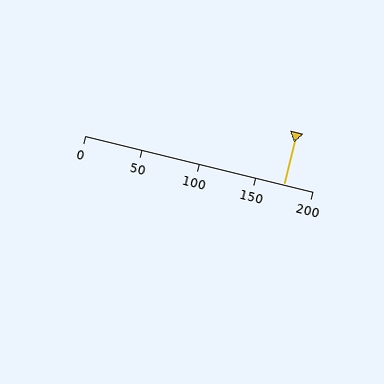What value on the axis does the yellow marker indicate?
The marker indicates approximately 175.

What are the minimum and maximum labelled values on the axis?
The axis runs from 0 to 200.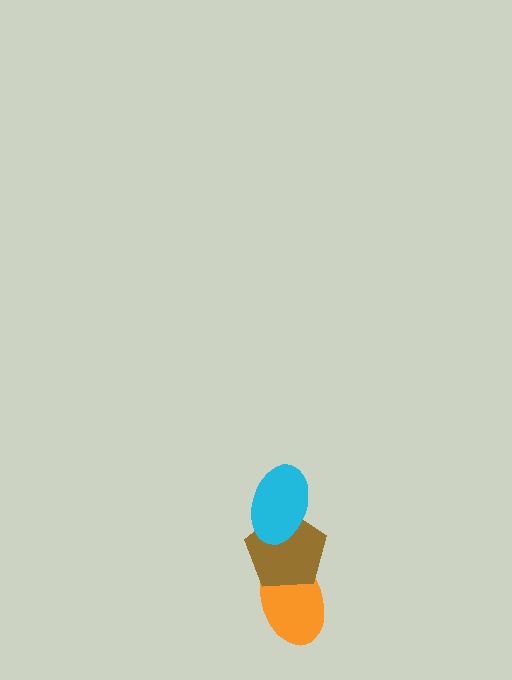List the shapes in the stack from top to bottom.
From top to bottom: the cyan ellipse, the brown pentagon, the orange ellipse.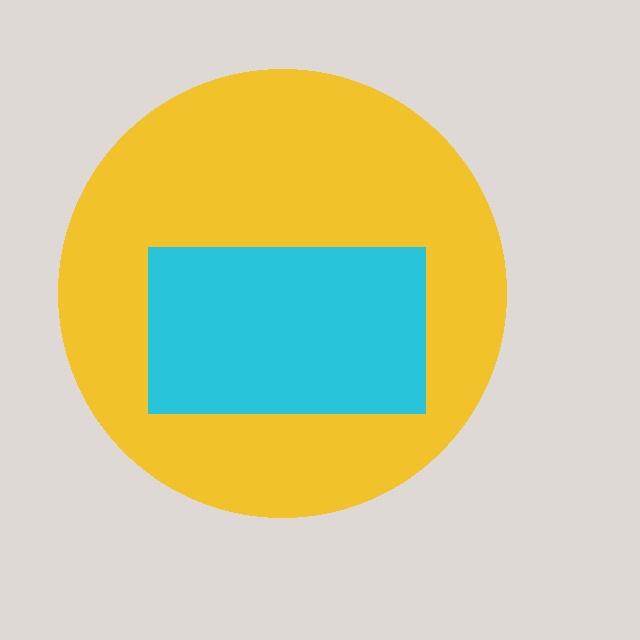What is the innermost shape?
The cyan rectangle.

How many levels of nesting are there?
2.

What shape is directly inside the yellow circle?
The cyan rectangle.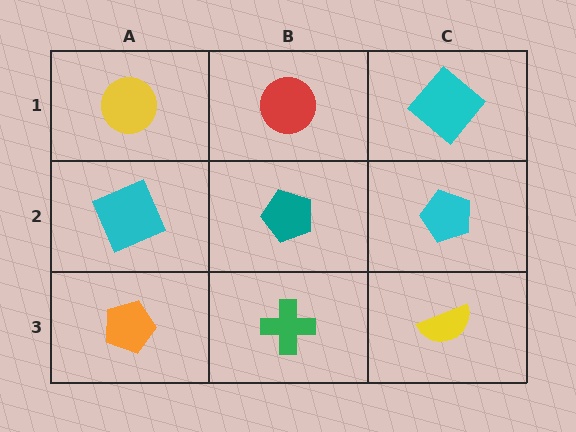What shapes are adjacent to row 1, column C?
A cyan pentagon (row 2, column C), a red circle (row 1, column B).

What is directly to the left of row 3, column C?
A green cross.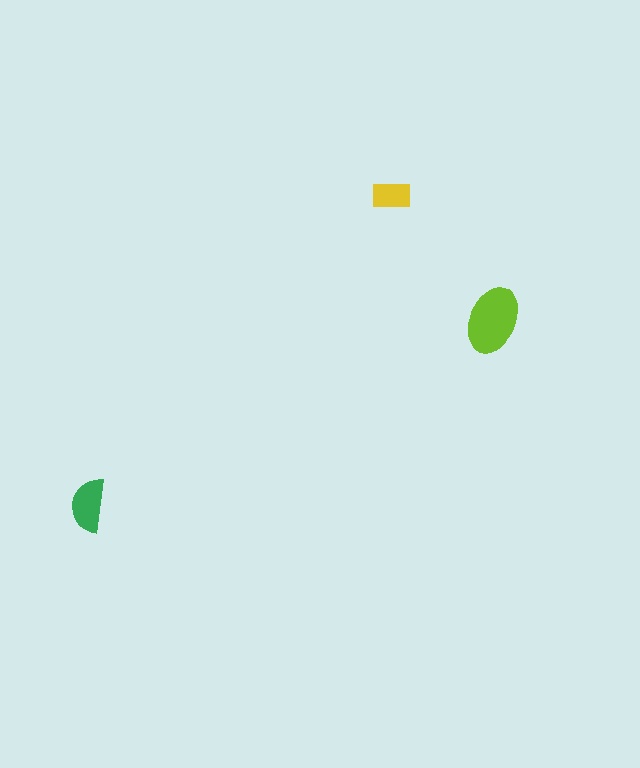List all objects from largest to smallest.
The lime ellipse, the green semicircle, the yellow rectangle.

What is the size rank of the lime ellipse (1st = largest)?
1st.